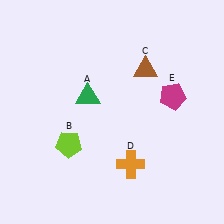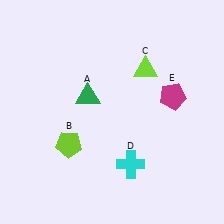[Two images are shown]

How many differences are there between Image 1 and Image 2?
There are 2 differences between the two images.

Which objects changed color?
C changed from brown to lime. D changed from orange to cyan.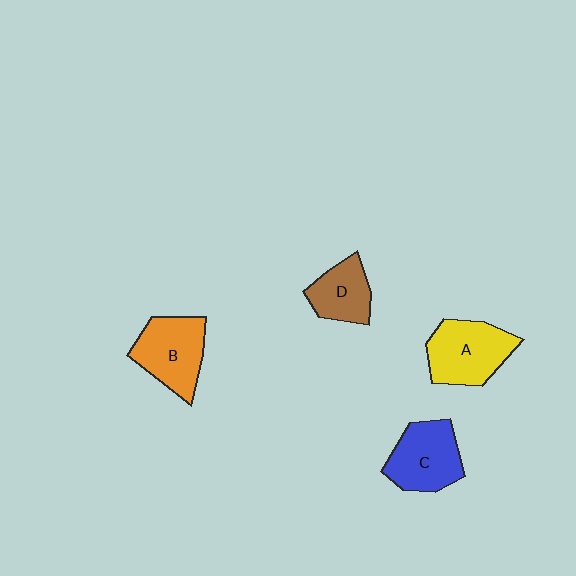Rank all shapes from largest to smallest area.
From largest to smallest: A (yellow), B (orange), C (blue), D (brown).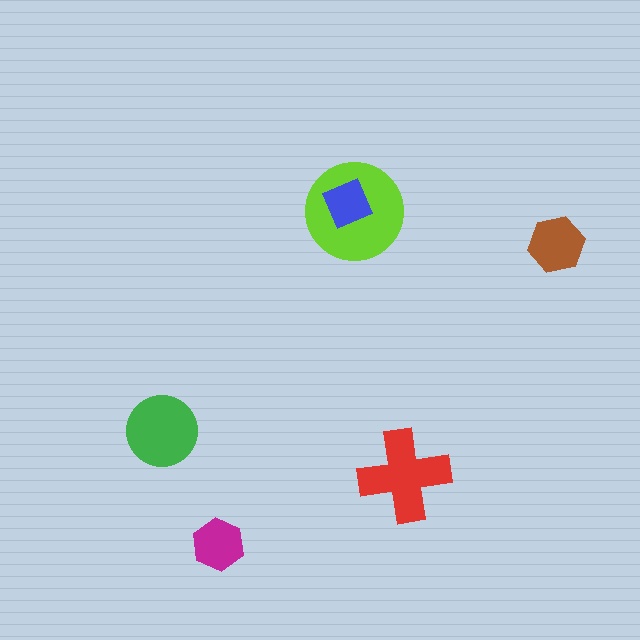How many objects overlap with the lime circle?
1 object overlaps with the lime circle.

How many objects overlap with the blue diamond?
1 object overlaps with the blue diamond.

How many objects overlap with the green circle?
0 objects overlap with the green circle.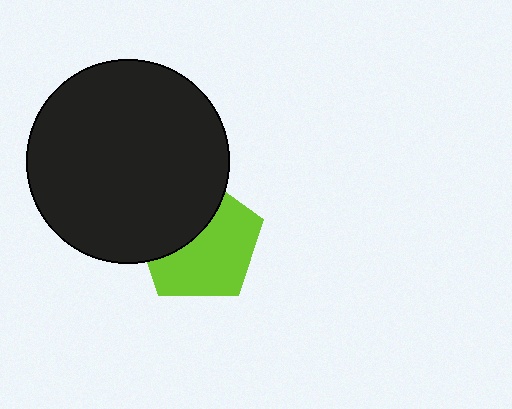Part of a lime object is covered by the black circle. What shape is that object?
It is a pentagon.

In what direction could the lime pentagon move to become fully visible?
The lime pentagon could move toward the lower-right. That would shift it out from behind the black circle entirely.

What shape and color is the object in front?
The object in front is a black circle.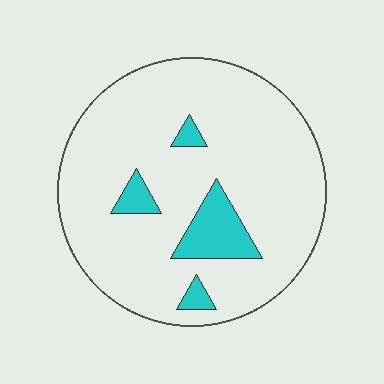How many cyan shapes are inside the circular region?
4.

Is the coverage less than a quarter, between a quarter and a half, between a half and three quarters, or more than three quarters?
Less than a quarter.